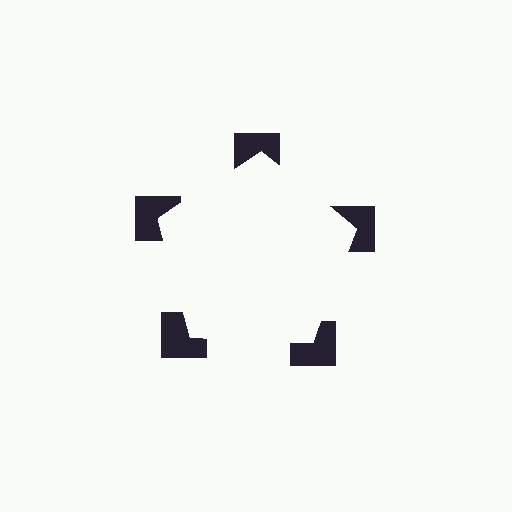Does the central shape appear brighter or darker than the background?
It typically appears slightly brighter than the background, even though no actual brightness change is drawn.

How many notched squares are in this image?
There are 5 — one at each vertex of the illusory pentagon.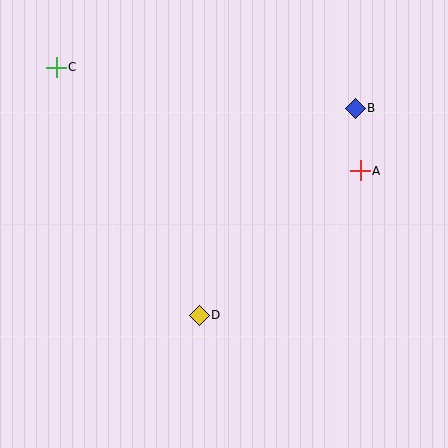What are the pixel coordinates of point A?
Point A is at (360, 171).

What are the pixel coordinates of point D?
Point D is at (199, 315).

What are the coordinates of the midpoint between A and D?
The midpoint between A and D is at (280, 243).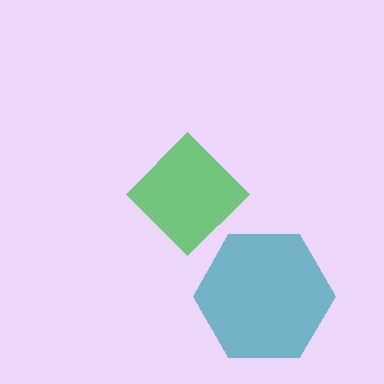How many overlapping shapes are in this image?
There are 2 overlapping shapes in the image.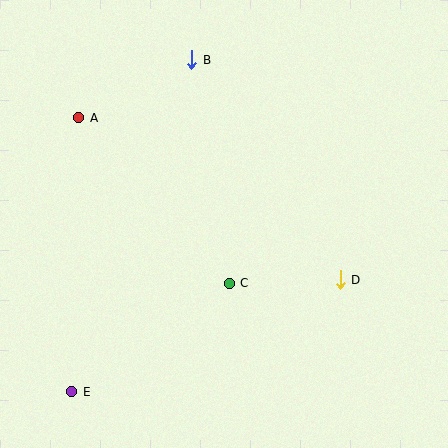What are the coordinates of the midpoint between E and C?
The midpoint between E and C is at (150, 337).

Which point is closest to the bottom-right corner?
Point D is closest to the bottom-right corner.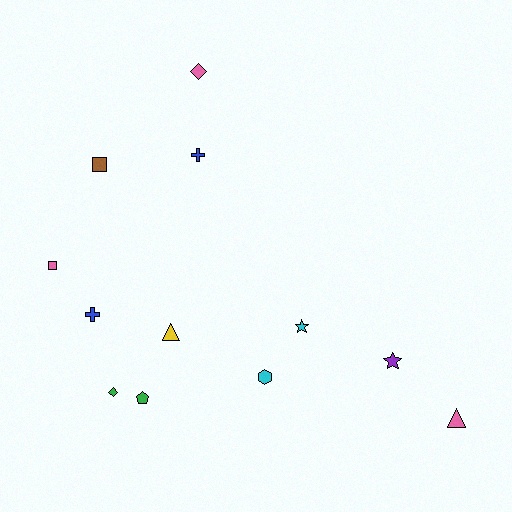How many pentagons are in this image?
There is 1 pentagon.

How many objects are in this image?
There are 12 objects.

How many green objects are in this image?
There are 2 green objects.